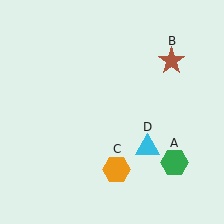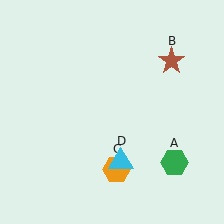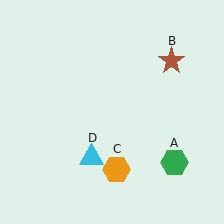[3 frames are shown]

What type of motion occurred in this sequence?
The cyan triangle (object D) rotated clockwise around the center of the scene.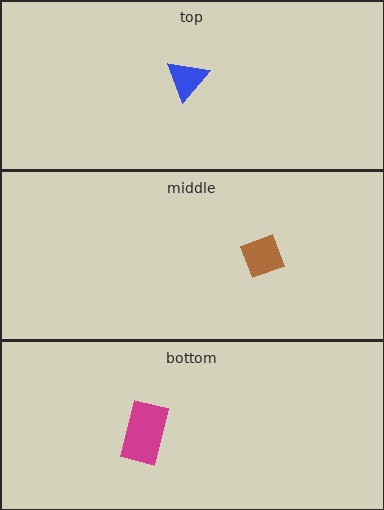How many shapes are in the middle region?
1.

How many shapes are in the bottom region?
1.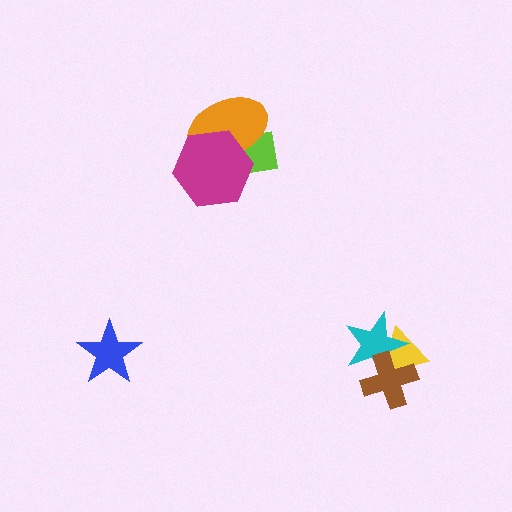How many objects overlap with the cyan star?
2 objects overlap with the cyan star.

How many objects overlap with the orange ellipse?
2 objects overlap with the orange ellipse.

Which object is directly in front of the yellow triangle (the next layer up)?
The cyan star is directly in front of the yellow triangle.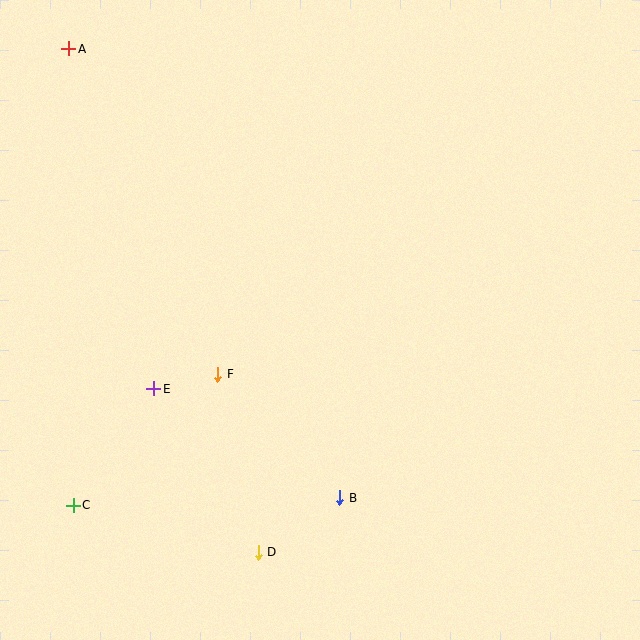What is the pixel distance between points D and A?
The distance between D and A is 538 pixels.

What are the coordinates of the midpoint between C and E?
The midpoint between C and E is at (114, 447).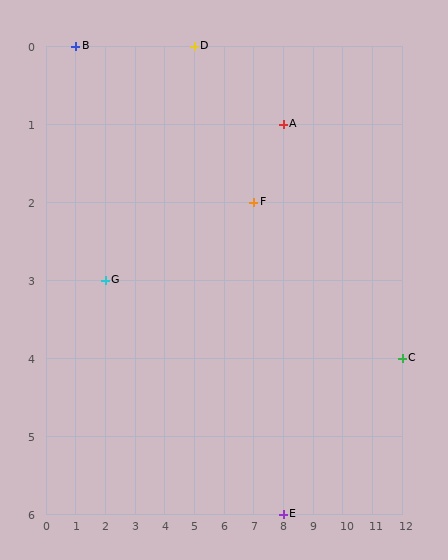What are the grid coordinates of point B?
Point B is at grid coordinates (1, 0).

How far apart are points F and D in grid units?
Points F and D are 2 columns and 2 rows apart (about 2.8 grid units diagonally).